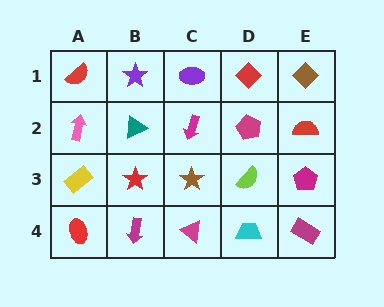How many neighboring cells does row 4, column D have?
3.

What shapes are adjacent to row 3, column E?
A red semicircle (row 2, column E), a magenta rectangle (row 4, column E), a lime semicircle (row 3, column D).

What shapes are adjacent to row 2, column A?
A red semicircle (row 1, column A), a yellow rectangle (row 3, column A), a teal triangle (row 2, column B).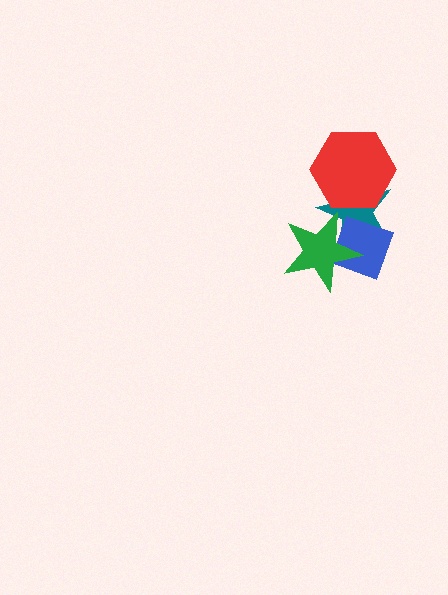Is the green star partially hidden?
No, no other shape covers it.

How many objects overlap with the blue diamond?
2 objects overlap with the blue diamond.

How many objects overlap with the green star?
2 objects overlap with the green star.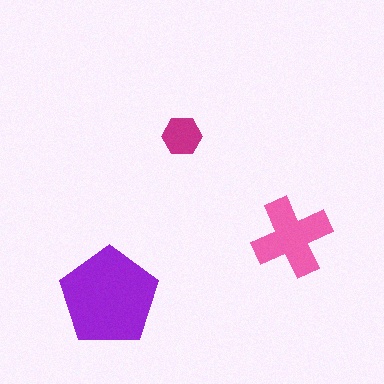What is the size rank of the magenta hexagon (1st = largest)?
3rd.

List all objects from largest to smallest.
The purple pentagon, the pink cross, the magenta hexagon.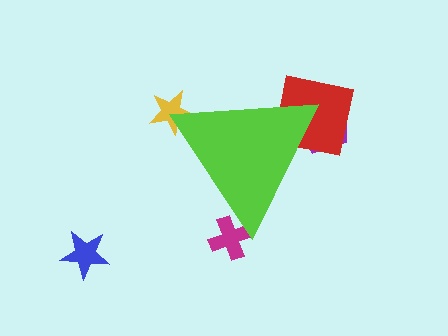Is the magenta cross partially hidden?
Yes, the magenta cross is partially hidden behind the lime triangle.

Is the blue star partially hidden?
No, the blue star is fully visible.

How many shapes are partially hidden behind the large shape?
4 shapes are partially hidden.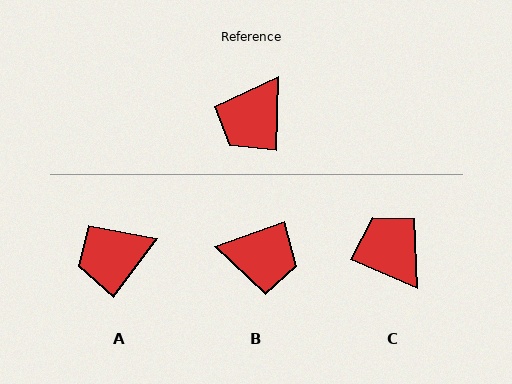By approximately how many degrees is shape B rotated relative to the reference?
Approximately 111 degrees counter-clockwise.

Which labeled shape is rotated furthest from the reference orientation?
C, about 112 degrees away.